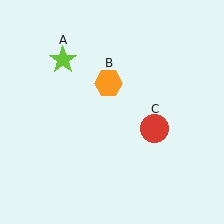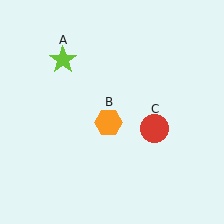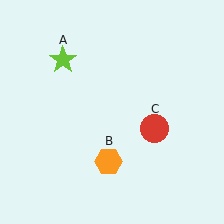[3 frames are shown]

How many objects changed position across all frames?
1 object changed position: orange hexagon (object B).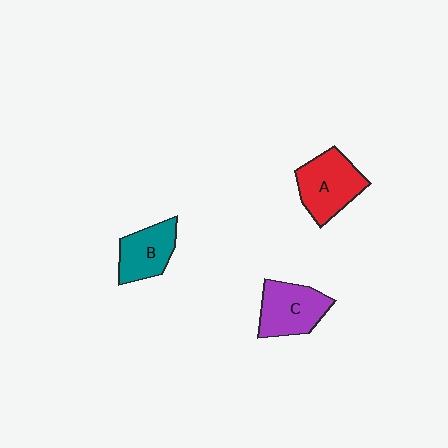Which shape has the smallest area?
Shape B (teal).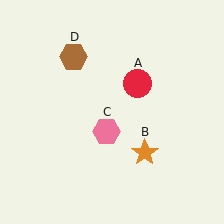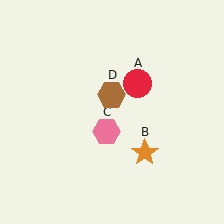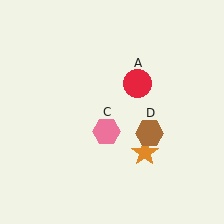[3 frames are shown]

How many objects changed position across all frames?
1 object changed position: brown hexagon (object D).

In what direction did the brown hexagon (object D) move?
The brown hexagon (object D) moved down and to the right.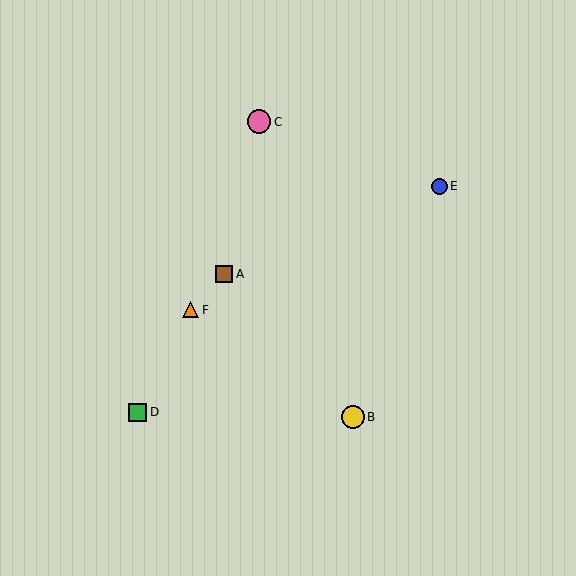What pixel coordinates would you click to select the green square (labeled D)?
Click at (137, 412) to select the green square D.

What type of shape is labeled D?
Shape D is a green square.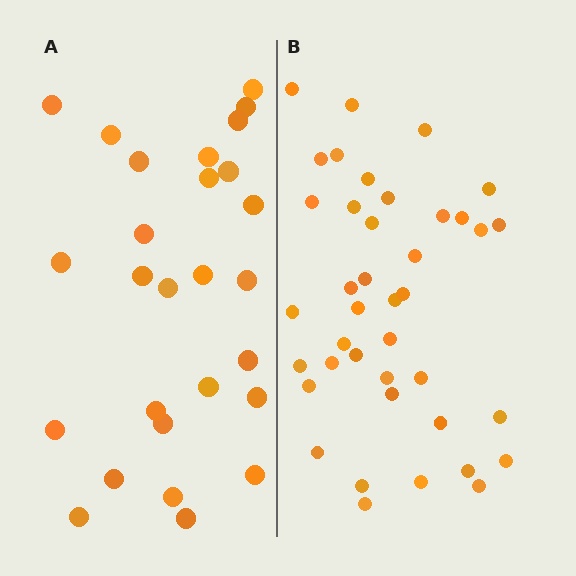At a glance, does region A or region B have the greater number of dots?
Region B (the right region) has more dots.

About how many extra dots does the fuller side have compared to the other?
Region B has approximately 15 more dots than region A.